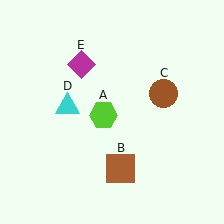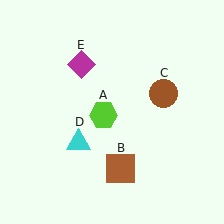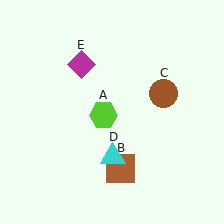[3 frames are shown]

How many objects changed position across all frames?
1 object changed position: cyan triangle (object D).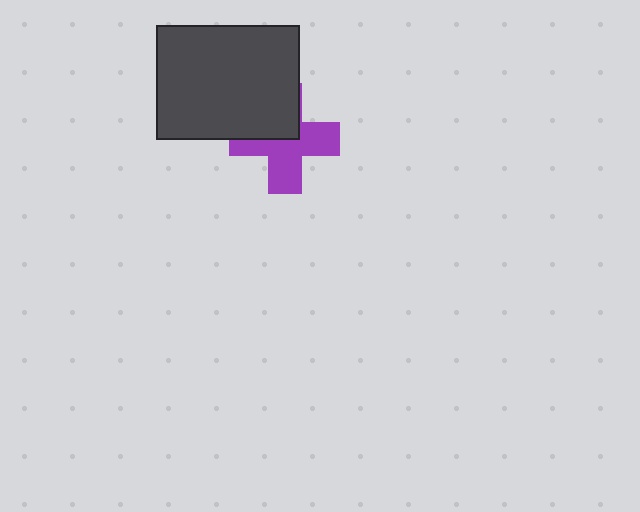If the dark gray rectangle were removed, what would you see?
You would see the complete purple cross.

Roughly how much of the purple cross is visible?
About half of it is visible (roughly 61%).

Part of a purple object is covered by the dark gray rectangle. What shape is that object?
It is a cross.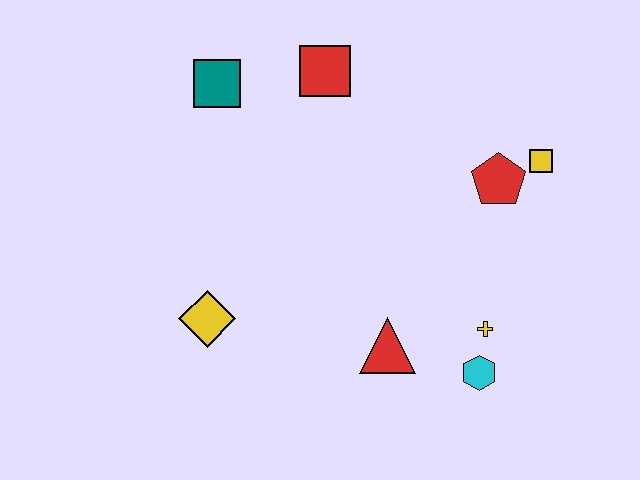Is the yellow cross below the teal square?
Yes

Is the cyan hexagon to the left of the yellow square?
Yes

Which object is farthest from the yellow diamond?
The yellow square is farthest from the yellow diamond.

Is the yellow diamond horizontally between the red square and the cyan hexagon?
No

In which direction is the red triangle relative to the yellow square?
The red triangle is below the yellow square.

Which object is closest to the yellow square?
The red pentagon is closest to the yellow square.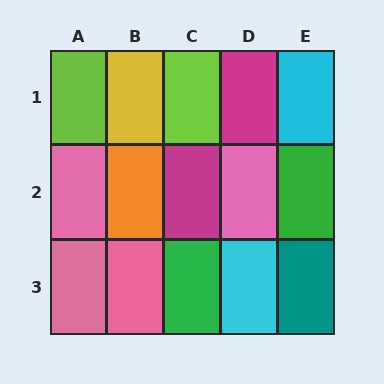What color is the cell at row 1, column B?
Yellow.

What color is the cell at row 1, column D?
Magenta.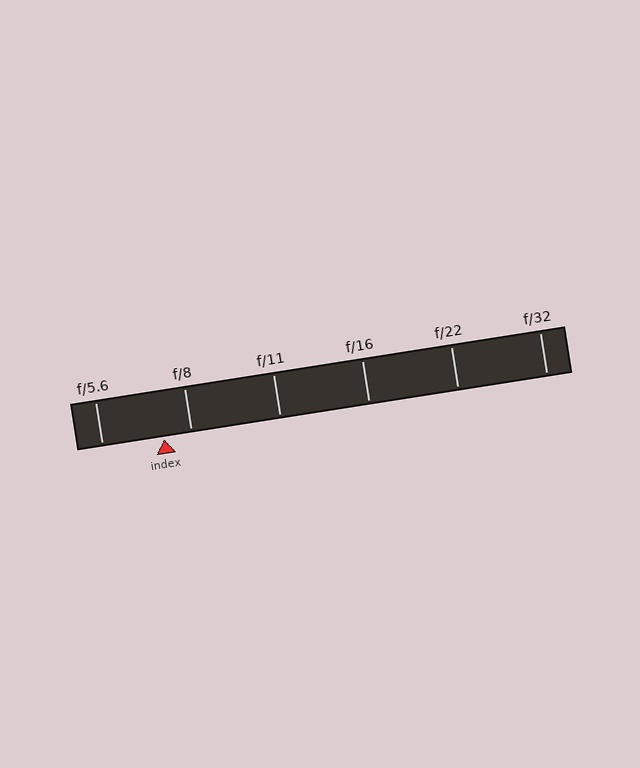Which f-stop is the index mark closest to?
The index mark is closest to f/8.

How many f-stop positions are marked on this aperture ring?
There are 6 f-stop positions marked.